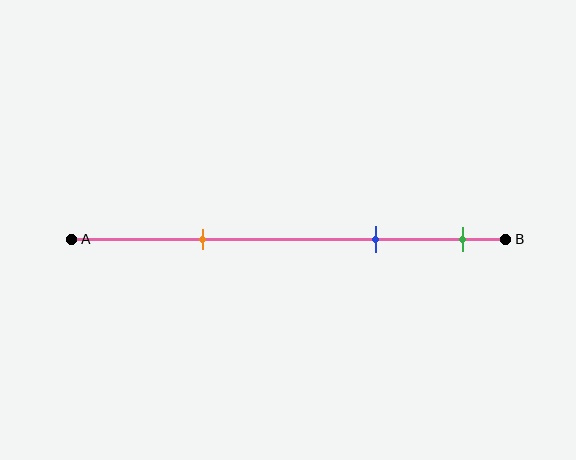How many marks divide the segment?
There are 3 marks dividing the segment.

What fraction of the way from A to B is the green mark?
The green mark is approximately 90% (0.9) of the way from A to B.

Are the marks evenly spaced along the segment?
No, the marks are not evenly spaced.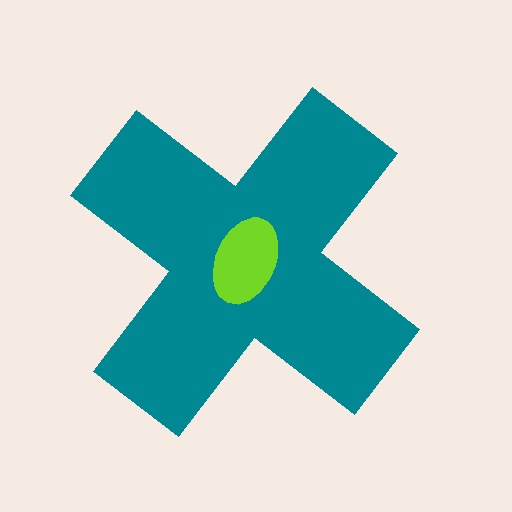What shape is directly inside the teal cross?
The lime ellipse.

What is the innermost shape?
The lime ellipse.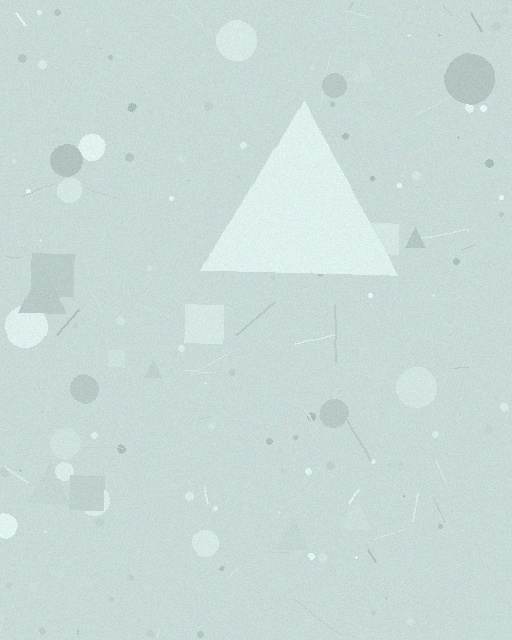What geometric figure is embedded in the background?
A triangle is embedded in the background.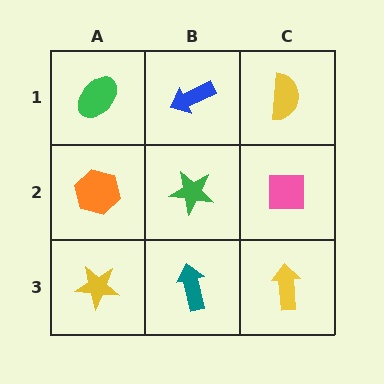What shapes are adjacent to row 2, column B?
A blue arrow (row 1, column B), a teal arrow (row 3, column B), an orange hexagon (row 2, column A), a pink square (row 2, column C).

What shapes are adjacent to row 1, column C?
A pink square (row 2, column C), a blue arrow (row 1, column B).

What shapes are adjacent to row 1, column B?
A green star (row 2, column B), a green ellipse (row 1, column A), a yellow semicircle (row 1, column C).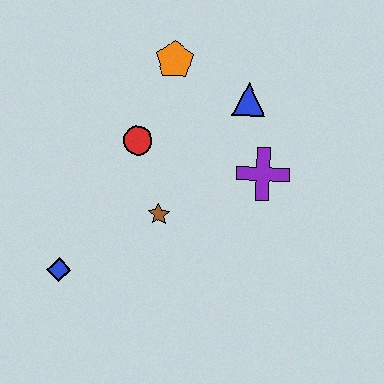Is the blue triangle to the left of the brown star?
No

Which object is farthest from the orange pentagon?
The blue diamond is farthest from the orange pentagon.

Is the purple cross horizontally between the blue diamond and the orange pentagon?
No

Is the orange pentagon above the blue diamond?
Yes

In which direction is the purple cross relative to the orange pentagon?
The purple cross is below the orange pentagon.